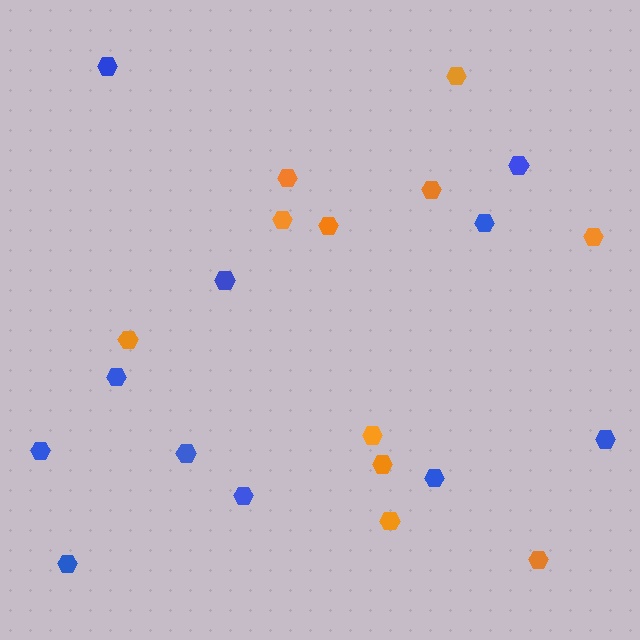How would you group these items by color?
There are 2 groups: one group of blue hexagons (11) and one group of orange hexagons (11).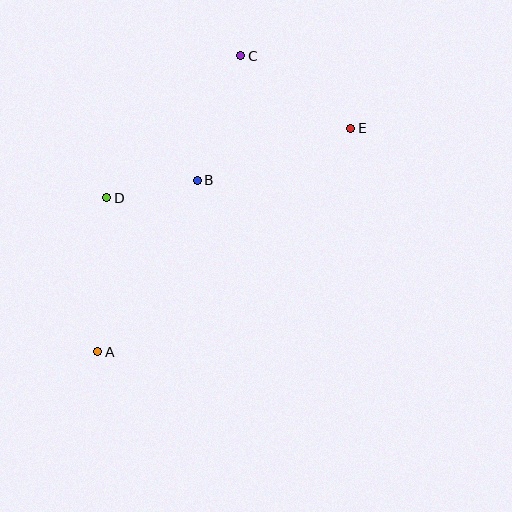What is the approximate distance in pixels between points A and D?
The distance between A and D is approximately 154 pixels.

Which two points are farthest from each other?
Points A and E are farthest from each other.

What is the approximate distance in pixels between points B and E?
The distance between B and E is approximately 162 pixels.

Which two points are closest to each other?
Points B and D are closest to each other.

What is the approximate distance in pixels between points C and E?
The distance between C and E is approximately 132 pixels.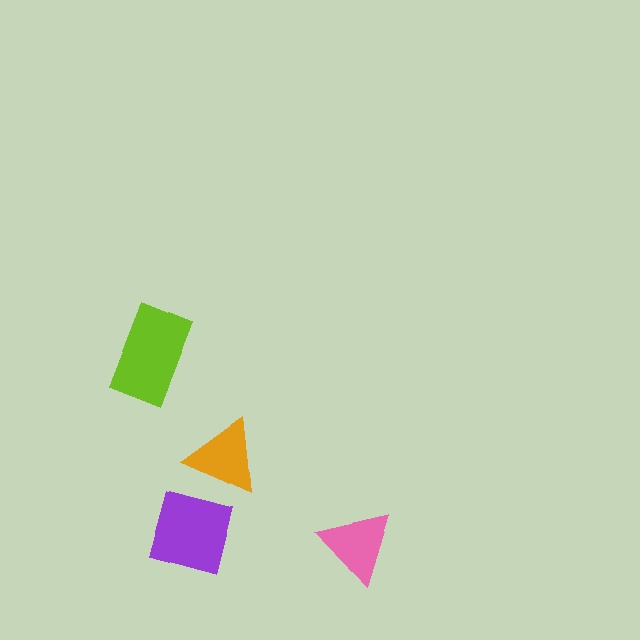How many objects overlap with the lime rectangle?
0 objects overlap with the lime rectangle.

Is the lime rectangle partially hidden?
No, no other shape covers it.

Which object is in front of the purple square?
The orange triangle is in front of the purple square.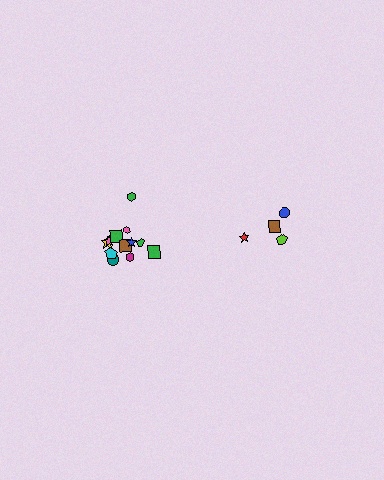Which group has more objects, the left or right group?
The left group.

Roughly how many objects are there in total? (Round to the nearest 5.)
Roughly 15 objects in total.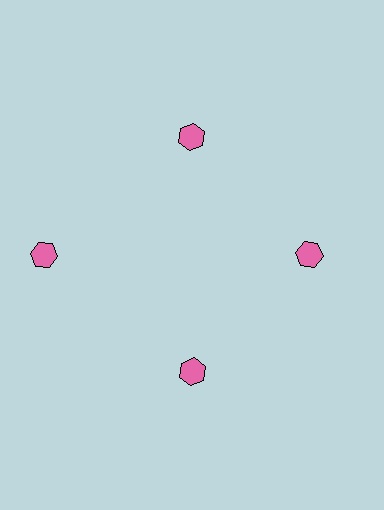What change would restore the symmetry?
The symmetry would be restored by moving it inward, back onto the ring so that all 4 hexagons sit at equal angles and equal distance from the center.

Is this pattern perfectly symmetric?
No. The 4 pink hexagons are arranged in a ring, but one element near the 9 o'clock position is pushed outward from the center, breaking the 4-fold rotational symmetry.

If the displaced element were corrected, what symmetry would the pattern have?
It would have 4-fold rotational symmetry — the pattern would map onto itself every 90 degrees.